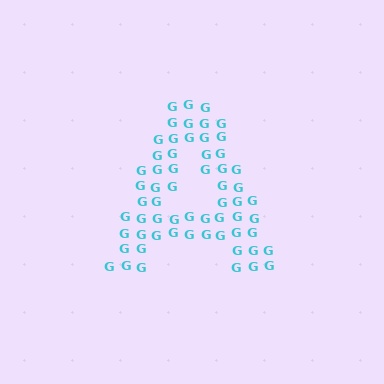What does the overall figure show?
The overall figure shows the letter A.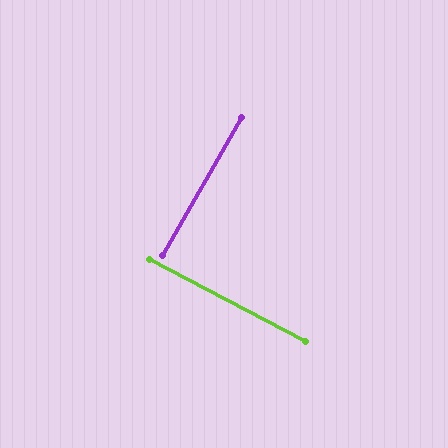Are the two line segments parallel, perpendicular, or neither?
Perpendicular — they meet at approximately 88°.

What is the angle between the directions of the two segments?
Approximately 88 degrees.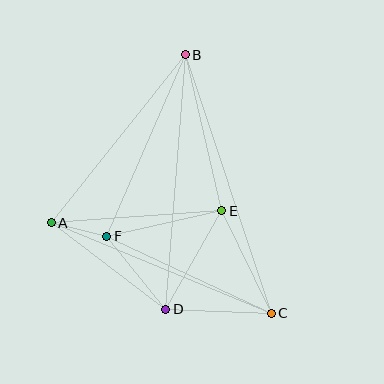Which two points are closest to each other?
Points A and F are closest to each other.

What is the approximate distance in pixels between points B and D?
The distance between B and D is approximately 255 pixels.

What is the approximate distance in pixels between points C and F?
The distance between C and F is approximately 182 pixels.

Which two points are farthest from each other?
Points B and C are farthest from each other.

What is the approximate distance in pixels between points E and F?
The distance between E and F is approximately 118 pixels.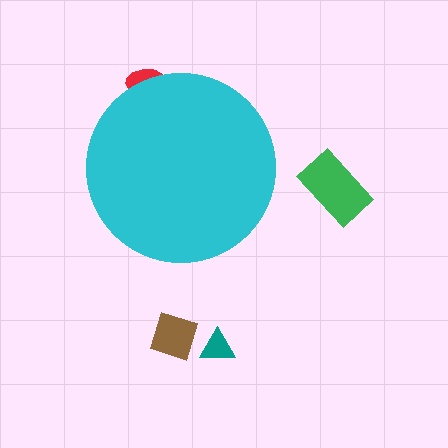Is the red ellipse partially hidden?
Yes, the red ellipse is partially hidden behind the cyan circle.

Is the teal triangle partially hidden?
No, the teal triangle is fully visible.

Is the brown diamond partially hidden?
No, the brown diamond is fully visible.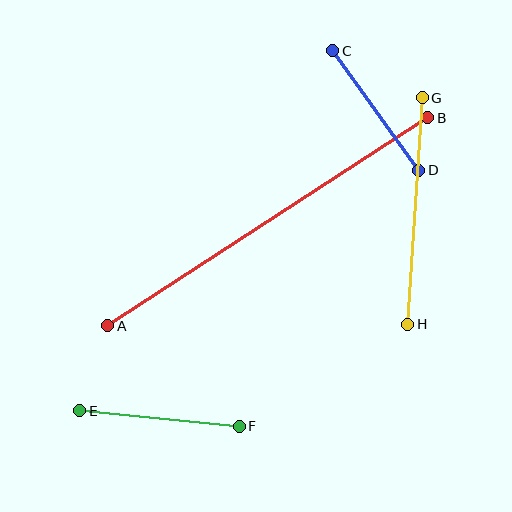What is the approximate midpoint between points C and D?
The midpoint is at approximately (376, 111) pixels.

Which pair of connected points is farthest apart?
Points A and B are farthest apart.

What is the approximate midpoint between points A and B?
The midpoint is at approximately (268, 222) pixels.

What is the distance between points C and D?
The distance is approximately 147 pixels.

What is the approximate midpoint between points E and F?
The midpoint is at approximately (160, 418) pixels.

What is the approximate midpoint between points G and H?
The midpoint is at approximately (415, 211) pixels.